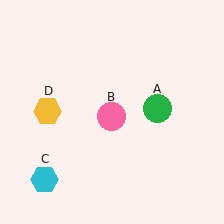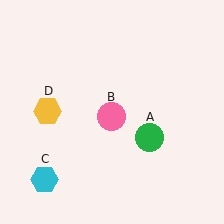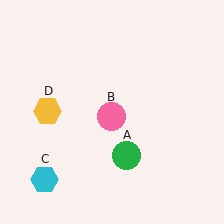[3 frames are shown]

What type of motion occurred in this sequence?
The green circle (object A) rotated clockwise around the center of the scene.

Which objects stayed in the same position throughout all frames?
Pink circle (object B) and cyan hexagon (object C) and yellow hexagon (object D) remained stationary.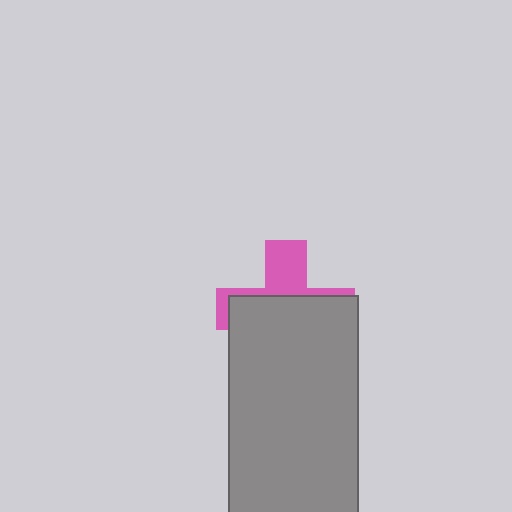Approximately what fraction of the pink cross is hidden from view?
Roughly 64% of the pink cross is hidden behind the gray rectangle.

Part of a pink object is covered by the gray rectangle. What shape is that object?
It is a cross.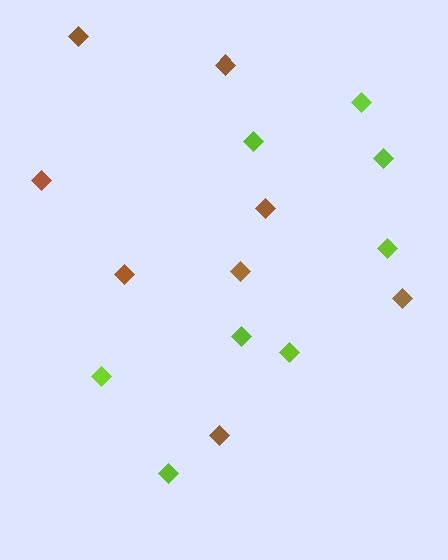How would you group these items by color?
There are 2 groups: one group of brown diamonds (8) and one group of lime diamonds (8).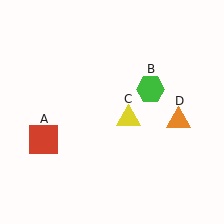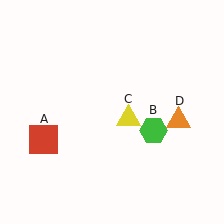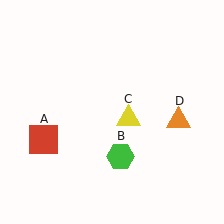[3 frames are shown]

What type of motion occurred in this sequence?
The green hexagon (object B) rotated clockwise around the center of the scene.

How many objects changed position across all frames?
1 object changed position: green hexagon (object B).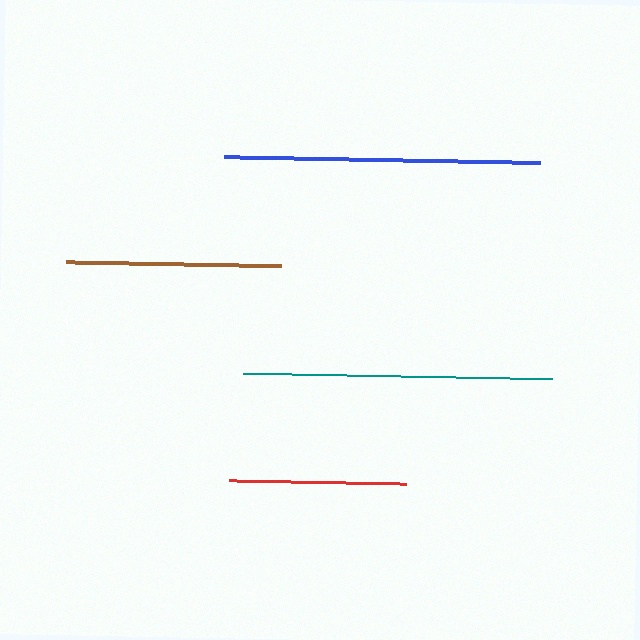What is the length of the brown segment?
The brown segment is approximately 214 pixels long.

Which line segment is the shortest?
The red line is the shortest at approximately 177 pixels.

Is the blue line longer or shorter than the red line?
The blue line is longer than the red line.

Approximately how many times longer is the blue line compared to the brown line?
The blue line is approximately 1.5 times the length of the brown line.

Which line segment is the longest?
The blue line is the longest at approximately 316 pixels.